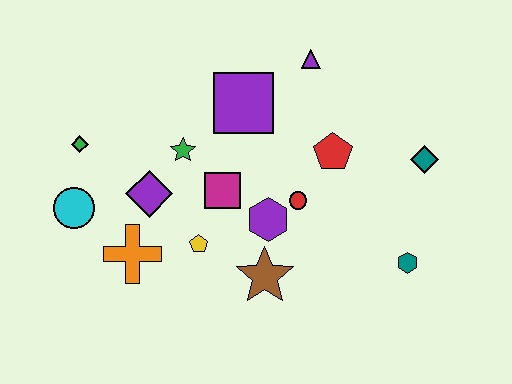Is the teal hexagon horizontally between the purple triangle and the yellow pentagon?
No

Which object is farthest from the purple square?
The teal hexagon is farthest from the purple square.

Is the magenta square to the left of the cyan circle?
No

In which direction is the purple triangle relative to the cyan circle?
The purple triangle is to the right of the cyan circle.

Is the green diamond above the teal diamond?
Yes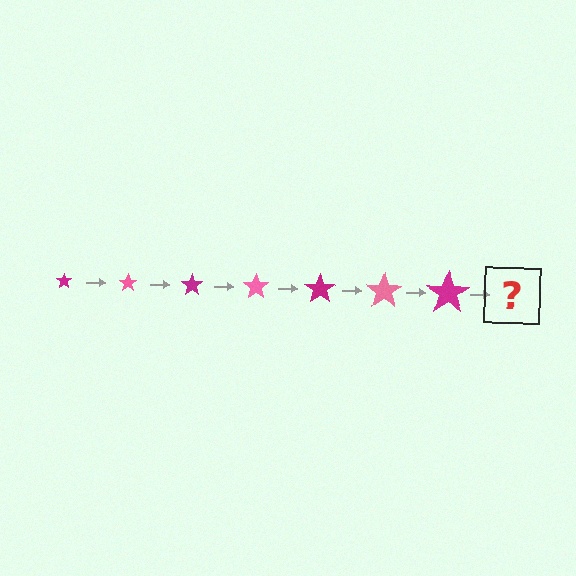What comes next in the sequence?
The next element should be a pink star, larger than the previous one.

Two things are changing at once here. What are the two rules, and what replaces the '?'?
The two rules are that the star grows larger each step and the color cycles through magenta and pink. The '?' should be a pink star, larger than the previous one.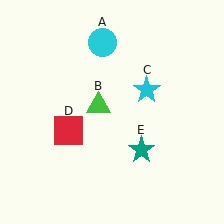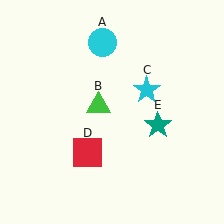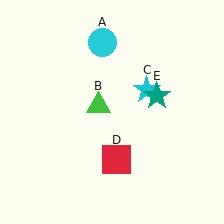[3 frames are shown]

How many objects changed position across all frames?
2 objects changed position: red square (object D), teal star (object E).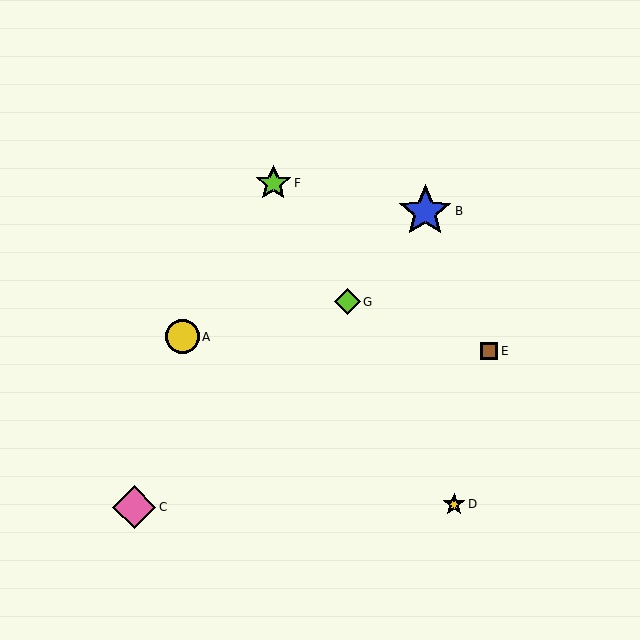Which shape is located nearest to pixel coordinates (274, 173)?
The lime star (labeled F) at (273, 183) is nearest to that location.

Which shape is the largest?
The blue star (labeled B) is the largest.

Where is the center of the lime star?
The center of the lime star is at (273, 183).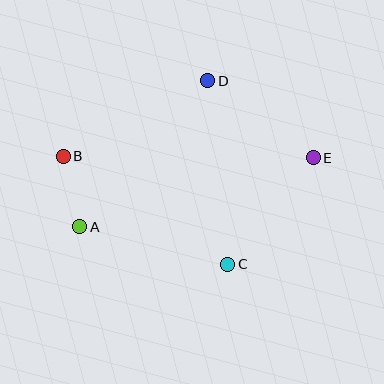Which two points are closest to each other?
Points A and B are closest to each other.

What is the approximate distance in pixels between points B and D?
The distance between B and D is approximately 163 pixels.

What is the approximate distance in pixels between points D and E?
The distance between D and E is approximately 131 pixels.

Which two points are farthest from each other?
Points B and E are farthest from each other.